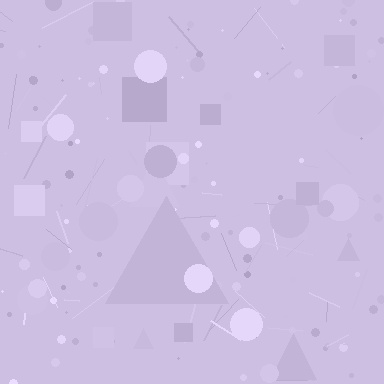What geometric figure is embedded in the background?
A triangle is embedded in the background.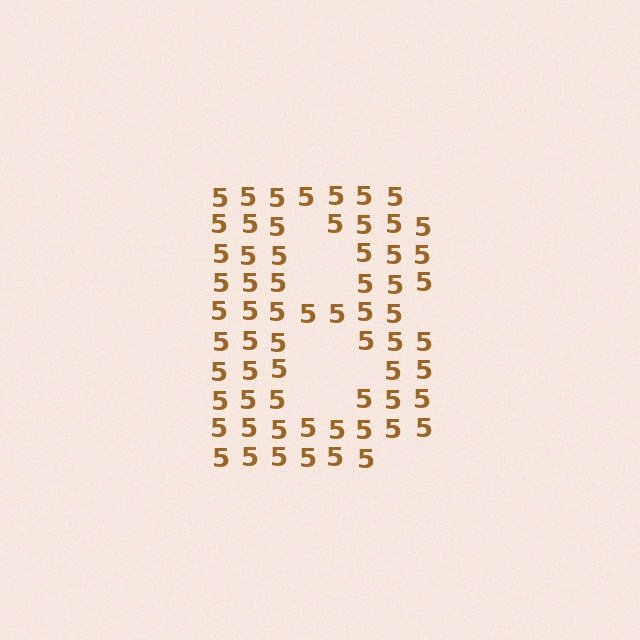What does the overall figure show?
The overall figure shows the letter B.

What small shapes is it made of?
It is made of small digit 5's.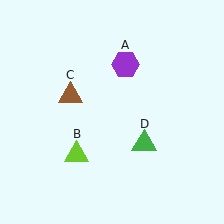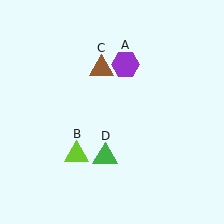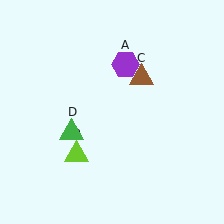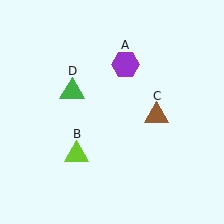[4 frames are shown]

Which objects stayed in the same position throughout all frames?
Purple hexagon (object A) and lime triangle (object B) remained stationary.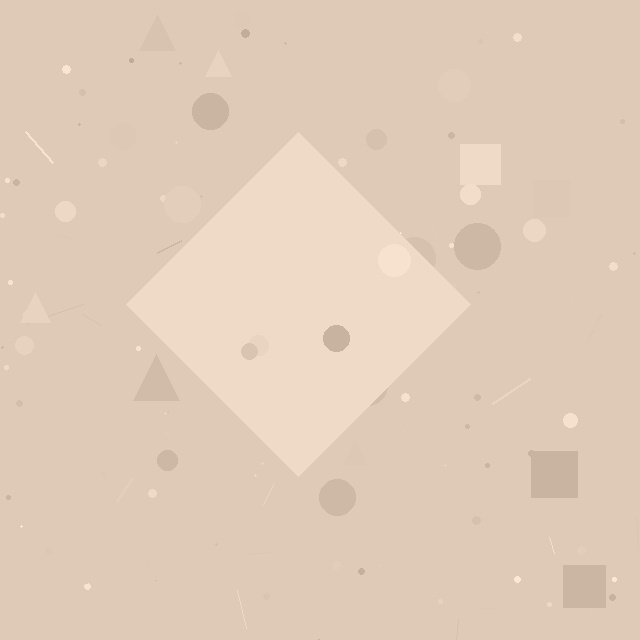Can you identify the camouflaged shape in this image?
The camouflaged shape is a diamond.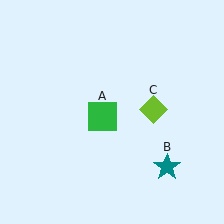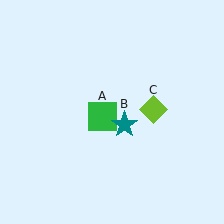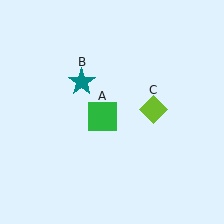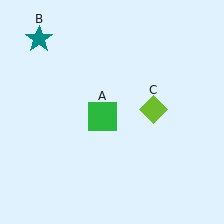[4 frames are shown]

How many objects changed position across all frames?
1 object changed position: teal star (object B).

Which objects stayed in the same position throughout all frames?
Green square (object A) and lime diamond (object C) remained stationary.